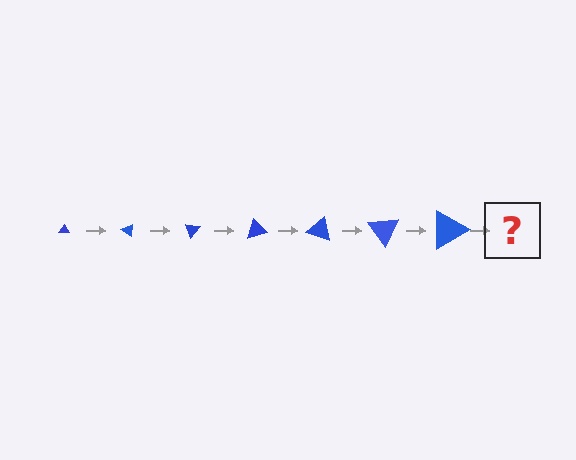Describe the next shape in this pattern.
It should be a triangle, larger than the previous one and rotated 245 degrees from the start.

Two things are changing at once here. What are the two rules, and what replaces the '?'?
The two rules are that the triangle grows larger each step and it rotates 35 degrees each step. The '?' should be a triangle, larger than the previous one and rotated 245 degrees from the start.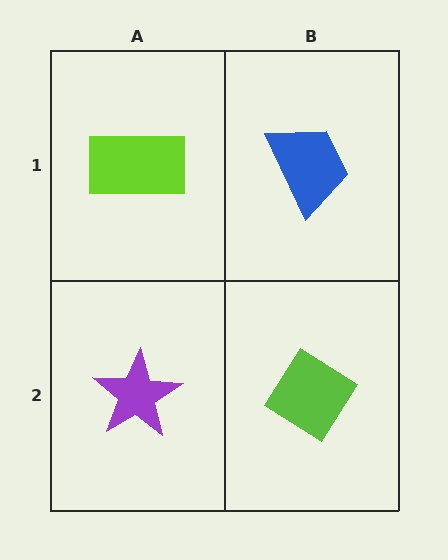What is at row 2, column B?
A lime diamond.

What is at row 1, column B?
A blue trapezoid.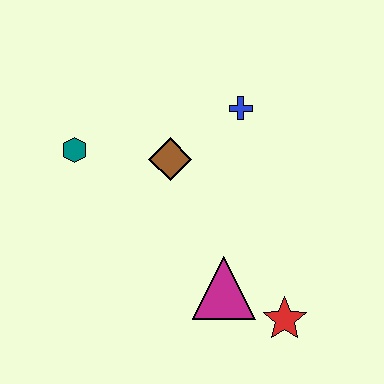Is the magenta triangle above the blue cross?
No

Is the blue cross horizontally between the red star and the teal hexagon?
Yes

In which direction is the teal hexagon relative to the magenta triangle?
The teal hexagon is to the left of the magenta triangle.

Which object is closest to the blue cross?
The brown diamond is closest to the blue cross.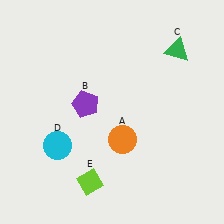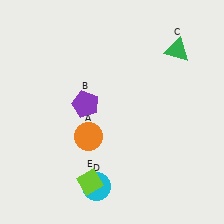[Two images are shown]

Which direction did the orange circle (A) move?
The orange circle (A) moved left.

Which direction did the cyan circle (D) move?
The cyan circle (D) moved down.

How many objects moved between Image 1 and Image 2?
2 objects moved between the two images.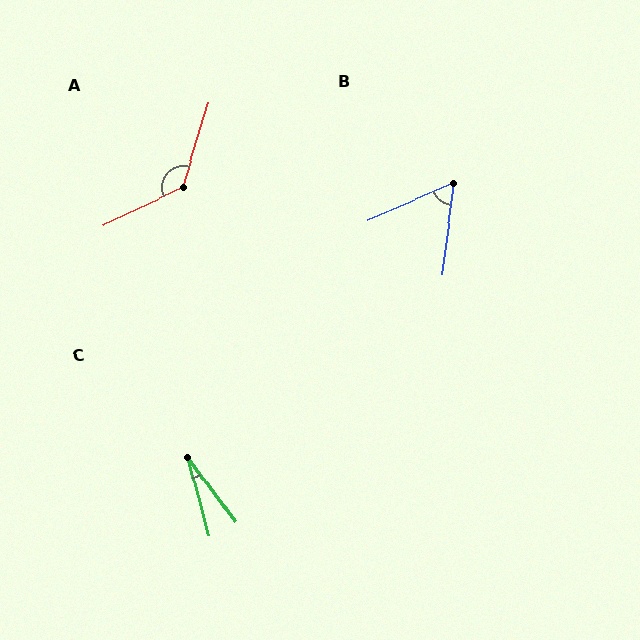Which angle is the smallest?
C, at approximately 21 degrees.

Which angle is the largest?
A, at approximately 132 degrees.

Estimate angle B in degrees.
Approximately 59 degrees.